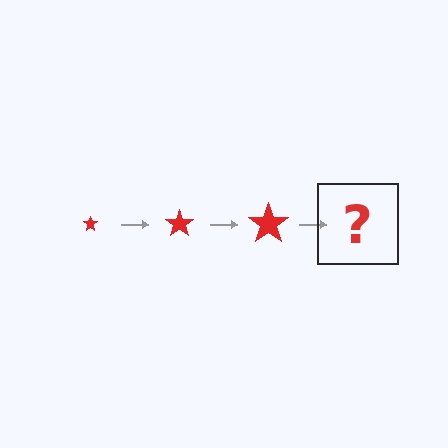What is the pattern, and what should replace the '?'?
The pattern is that the star gets progressively larger each step. The '?' should be a red star, larger than the previous one.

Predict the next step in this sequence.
The next step is a red star, larger than the previous one.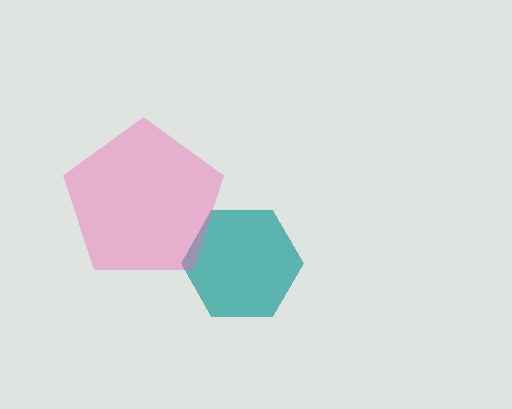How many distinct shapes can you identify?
There are 2 distinct shapes: a teal hexagon, a pink pentagon.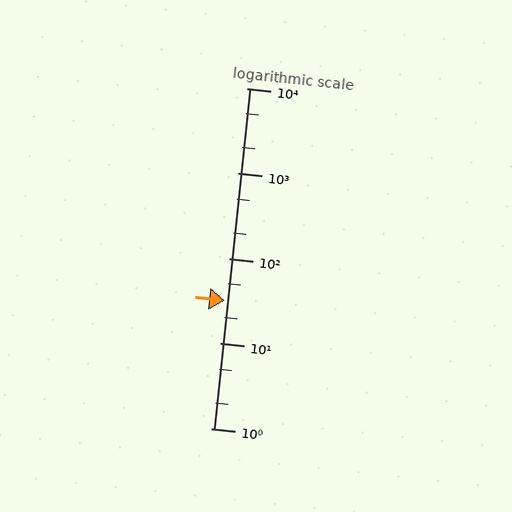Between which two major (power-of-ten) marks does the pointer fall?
The pointer is between 10 and 100.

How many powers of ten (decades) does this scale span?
The scale spans 4 decades, from 1 to 10000.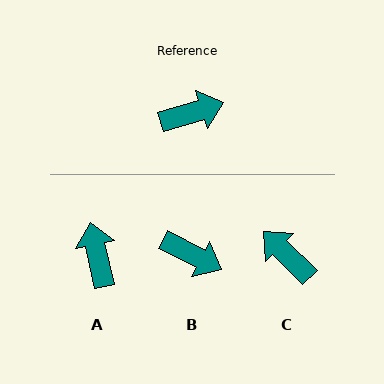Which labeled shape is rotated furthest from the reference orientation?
C, about 118 degrees away.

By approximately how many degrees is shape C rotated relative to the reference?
Approximately 118 degrees counter-clockwise.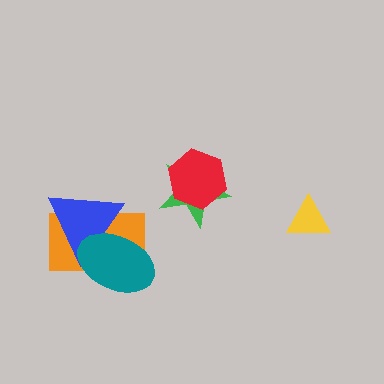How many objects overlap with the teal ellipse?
2 objects overlap with the teal ellipse.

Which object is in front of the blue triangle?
The teal ellipse is in front of the blue triangle.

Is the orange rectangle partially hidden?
Yes, it is partially covered by another shape.